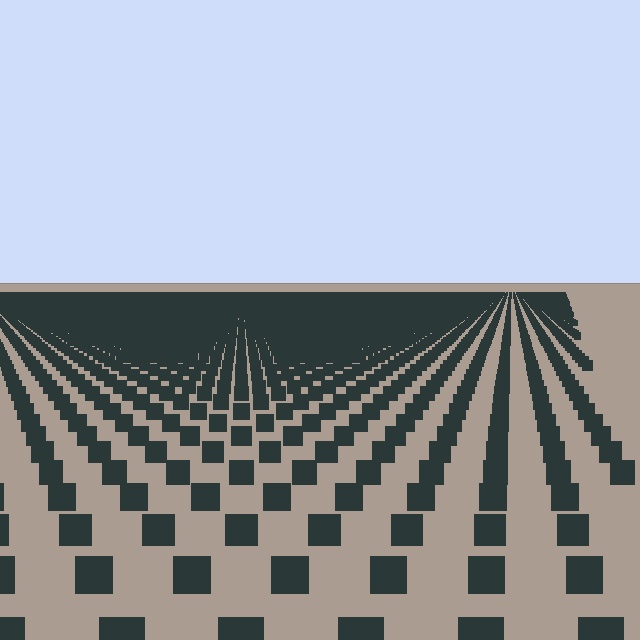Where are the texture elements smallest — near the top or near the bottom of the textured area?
Near the top.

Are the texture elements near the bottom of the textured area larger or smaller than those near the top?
Larger. Near the bottom, elements are closer to the viewer and appear at a bigger on-screen size.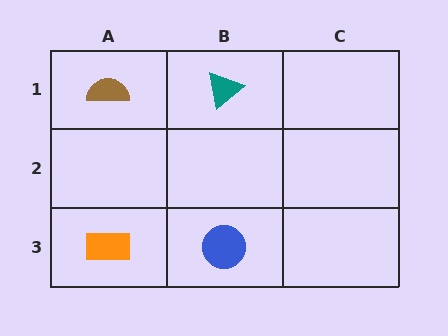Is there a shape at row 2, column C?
No, that cell is empty.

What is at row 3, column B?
A blue circle.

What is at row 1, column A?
A brown semicircle.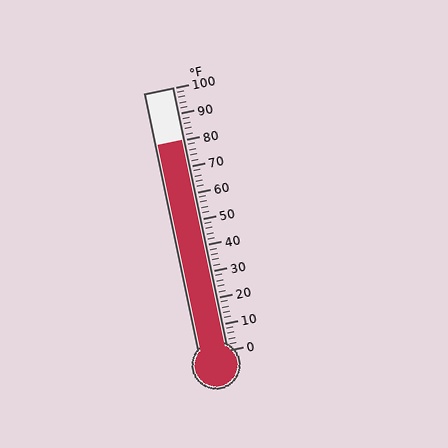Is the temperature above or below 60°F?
The temperature is above 60°F.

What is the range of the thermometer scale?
The thermometer scale ranges from 0°F to 100°F.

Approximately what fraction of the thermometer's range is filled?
The thermometer is filled to approximately 80% of its range.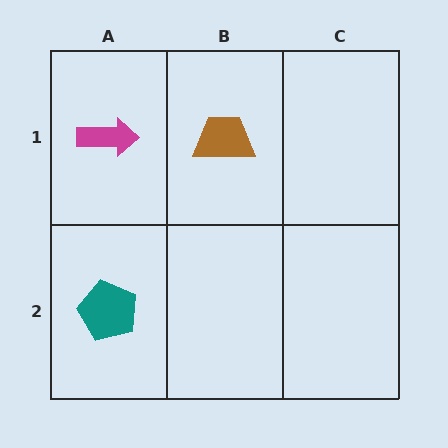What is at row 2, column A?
A teal pentagon.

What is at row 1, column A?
A magenta arrow.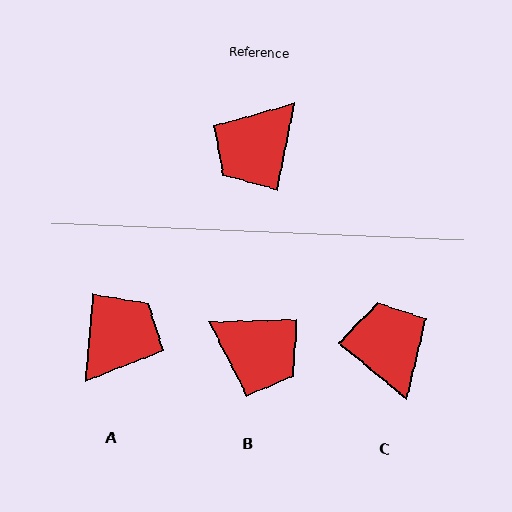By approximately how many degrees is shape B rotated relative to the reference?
Approximately 102 degrees counter-clockwise.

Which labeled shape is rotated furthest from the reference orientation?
A, about 174 degrees away.